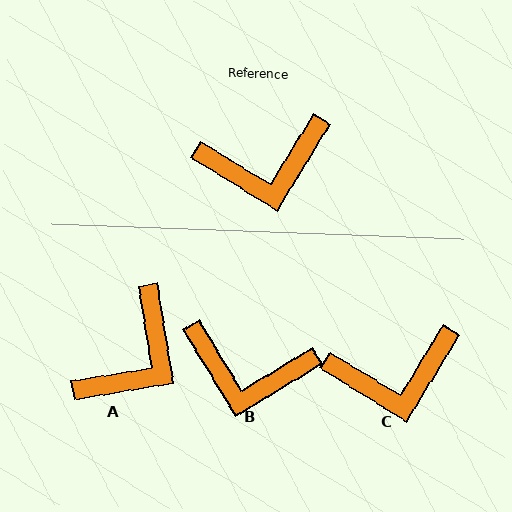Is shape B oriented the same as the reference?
No, it is off by about 27 degrees.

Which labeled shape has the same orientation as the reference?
C.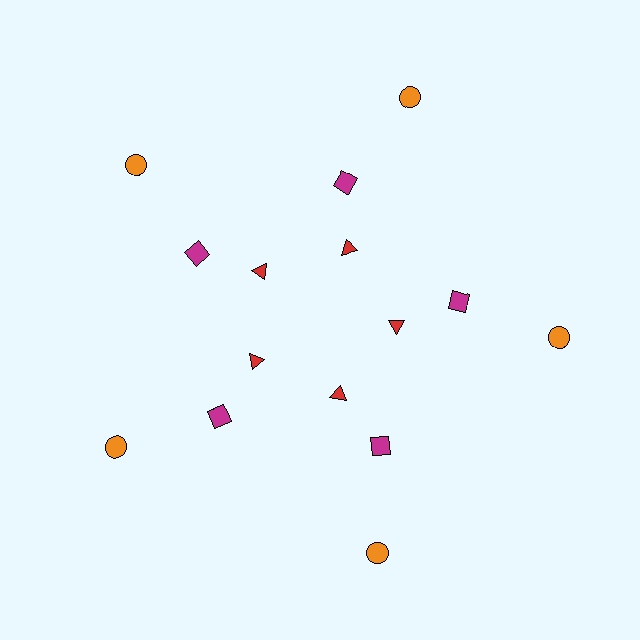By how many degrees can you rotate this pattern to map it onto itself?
The pattern maps onto itself every 72 degrees of rotation.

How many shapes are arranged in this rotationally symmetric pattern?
There are 15 shapes, arranged in 5 groups of 3.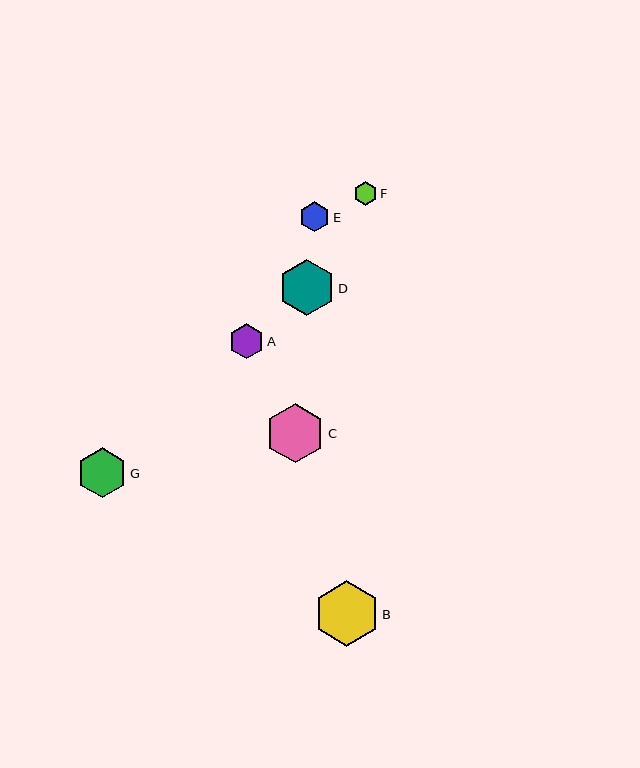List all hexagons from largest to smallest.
From largest to smallest: B, C, D, G, A, E, F.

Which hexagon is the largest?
Hexagon B is the largest with a size of approximately 66 pixels.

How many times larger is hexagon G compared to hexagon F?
Hexagon G is approximately 2.1 times the size of hexagon F.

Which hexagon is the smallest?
Hexagon F is the smallest with a size of approximately 23 pixels.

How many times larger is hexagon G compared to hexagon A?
Hexagon G is approximately 1.4 times the size of hexagon A.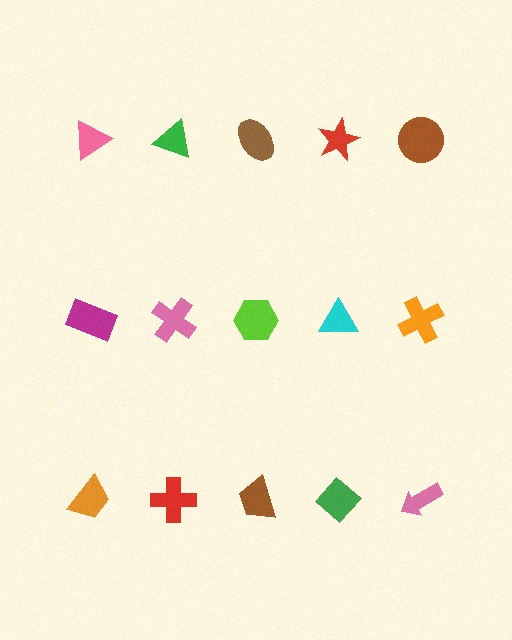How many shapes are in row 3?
5 shapes.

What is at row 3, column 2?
A red cross.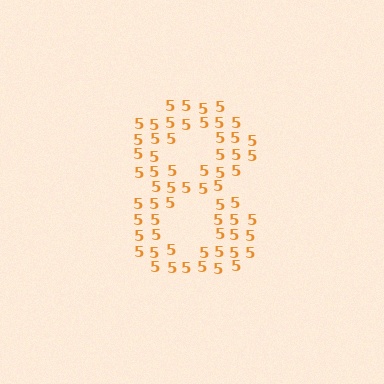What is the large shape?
The large shape is the digit 8.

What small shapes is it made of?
It is made of small digit 5's.